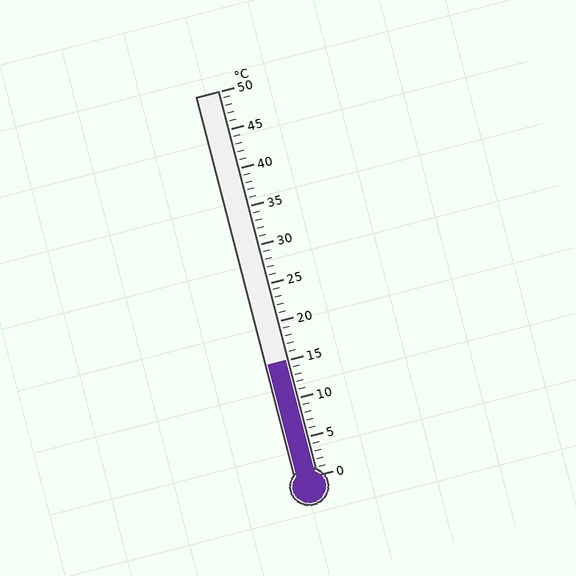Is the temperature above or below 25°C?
The temperature is below 25°C.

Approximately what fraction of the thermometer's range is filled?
The thermometer is filled to approximately 30% of its range.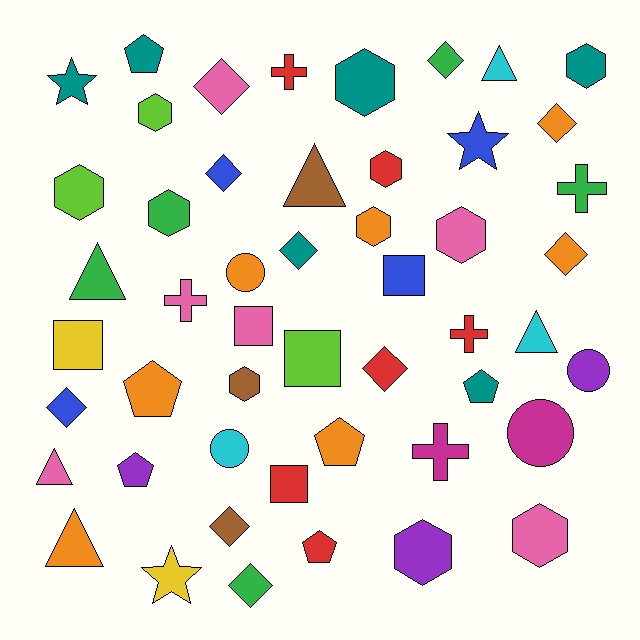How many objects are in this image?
There are 50 objects.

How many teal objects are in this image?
There are 6 teal objects.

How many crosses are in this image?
There are 5 crosses.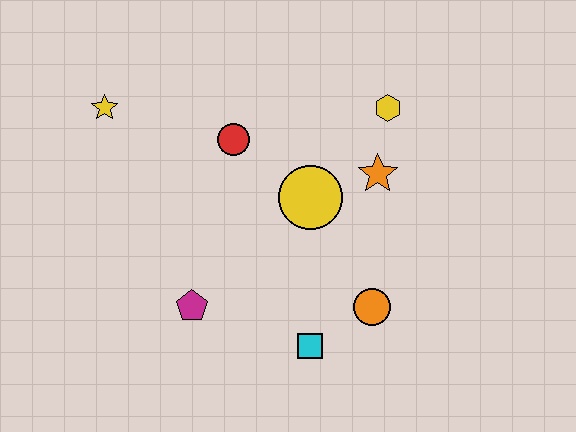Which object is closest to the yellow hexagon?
The orange star is closest to the yellow hexagon.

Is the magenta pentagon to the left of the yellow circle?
Yes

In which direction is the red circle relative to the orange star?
The red circle is to the left of the orange star.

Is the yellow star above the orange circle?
Yes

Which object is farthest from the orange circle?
The yellow star is farthest from the orange circle.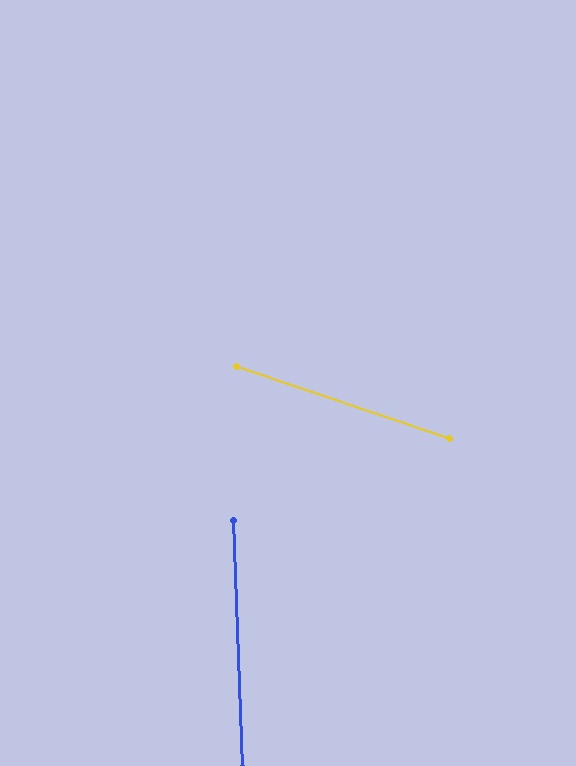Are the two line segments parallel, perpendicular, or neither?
Neither parallel nor perpendicular — they differ by about 69°.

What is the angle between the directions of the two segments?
Approximately 69 degrees.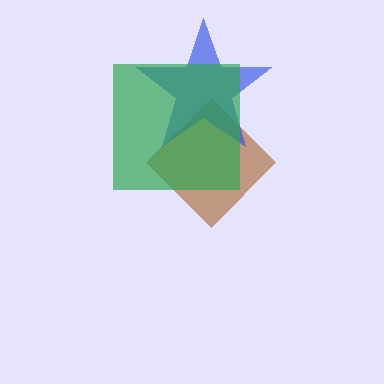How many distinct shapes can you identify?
There are 3 distinct shapes: a brown diamond, a blue star, a green square.